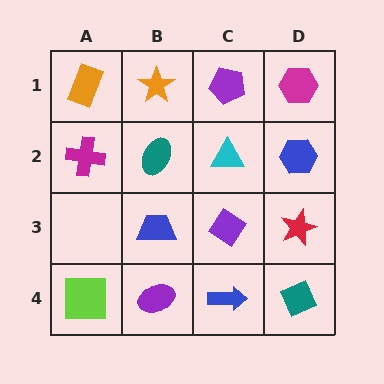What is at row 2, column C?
A cyan triangle.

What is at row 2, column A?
A magenta cross.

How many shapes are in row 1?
4 shapes.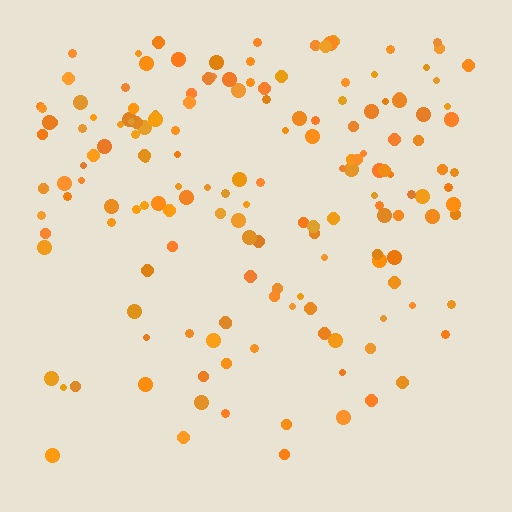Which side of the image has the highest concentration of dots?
The top.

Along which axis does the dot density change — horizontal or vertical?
Vertical.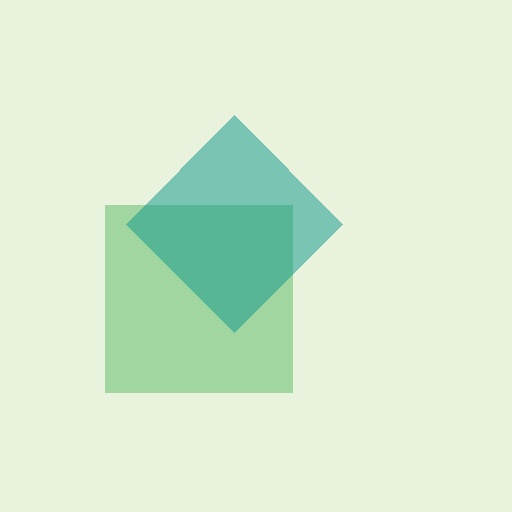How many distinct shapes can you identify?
There are 2 distinct shapes: a green square, a teal diamond.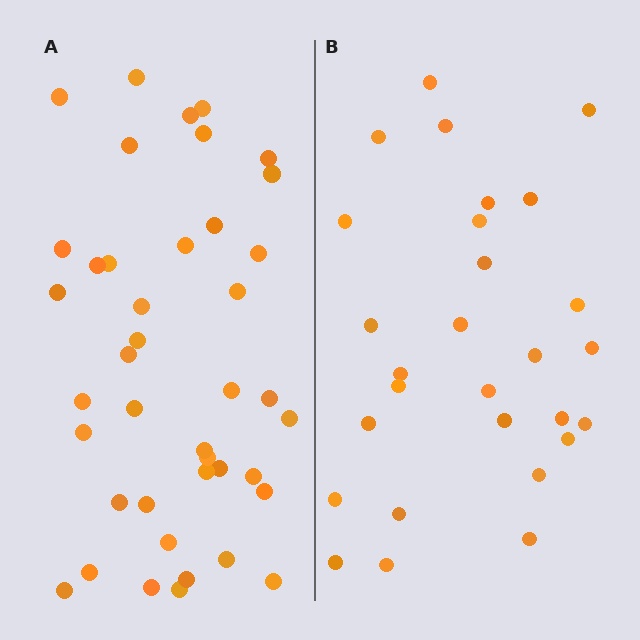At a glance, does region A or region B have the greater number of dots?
Region A (the left region) has more dots.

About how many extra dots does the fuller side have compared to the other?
Region A has approximately 15 more dots than region B.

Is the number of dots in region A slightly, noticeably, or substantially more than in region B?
Region A has substantially more. The ratio is roughly 1.5 to 1.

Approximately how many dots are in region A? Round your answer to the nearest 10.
About 40 dots. (The exact count is 41, which rounds to 40.)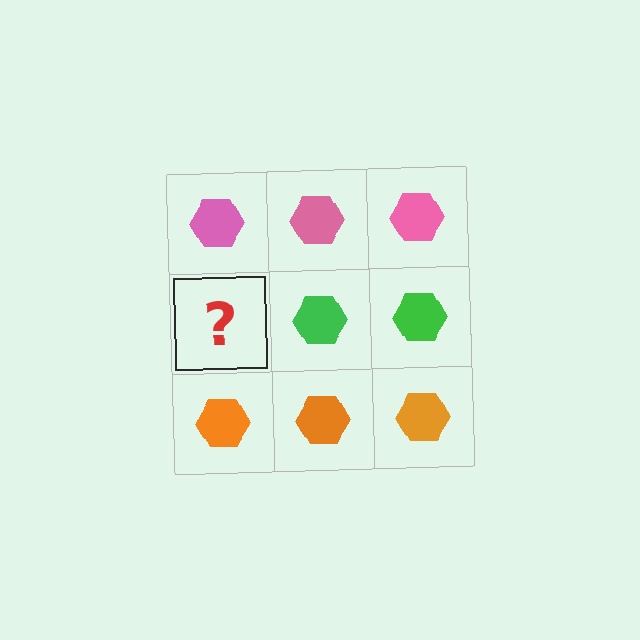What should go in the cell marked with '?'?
The missing cell should contain a green hexagon.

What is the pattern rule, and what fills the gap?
The rule is that each row has a consistent color. The gap should be filled with a green hexagon.